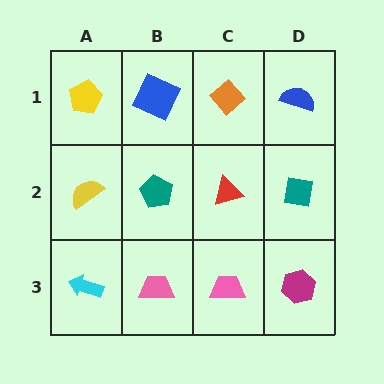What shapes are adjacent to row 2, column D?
A blue semicircle (row 1, column D), a magenta hexagon (row 3, column D), a red triangle (row 2, column C).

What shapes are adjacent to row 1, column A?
A yellow semicircle (row 2, column A), a blue square (row 1, column B).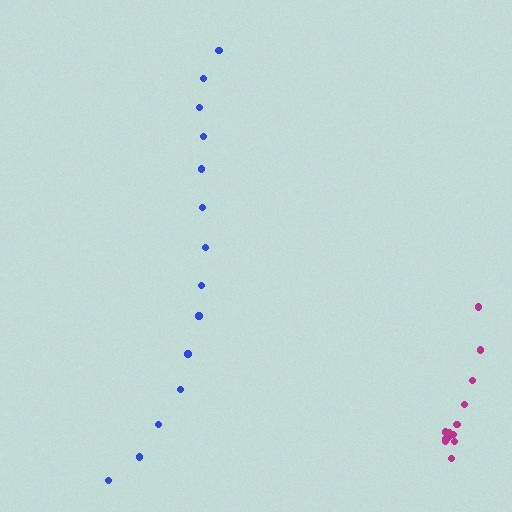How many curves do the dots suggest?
There are 2 distinct paths.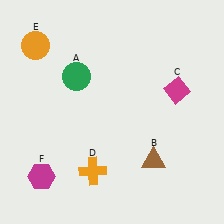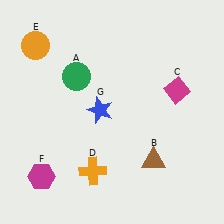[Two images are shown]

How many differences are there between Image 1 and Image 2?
There is 1 difference between the two images.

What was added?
A blue star (G) was added in Image 2.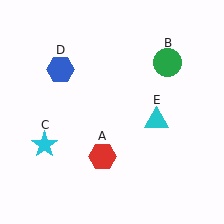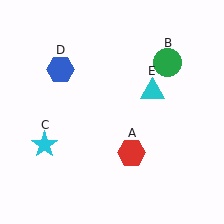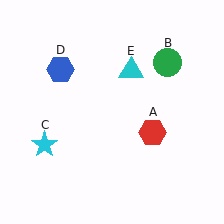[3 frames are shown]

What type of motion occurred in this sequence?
The red hexagon (object A), cyan triangle (object E) rotated counterclockwise around the center of the scene.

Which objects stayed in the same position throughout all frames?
Green circle (object B) and cyan star (object C) and blue hexagon (object D) remained stationary.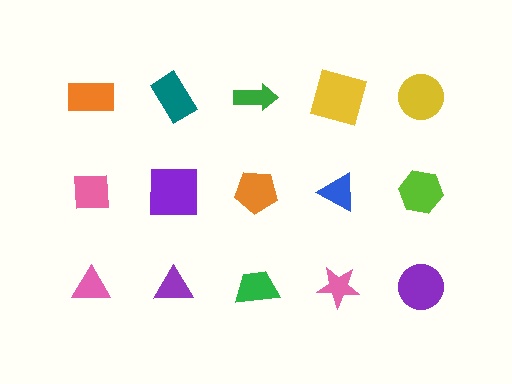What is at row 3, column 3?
A green trapezoid.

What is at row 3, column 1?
A pink triangle.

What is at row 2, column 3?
An orange pentagon.